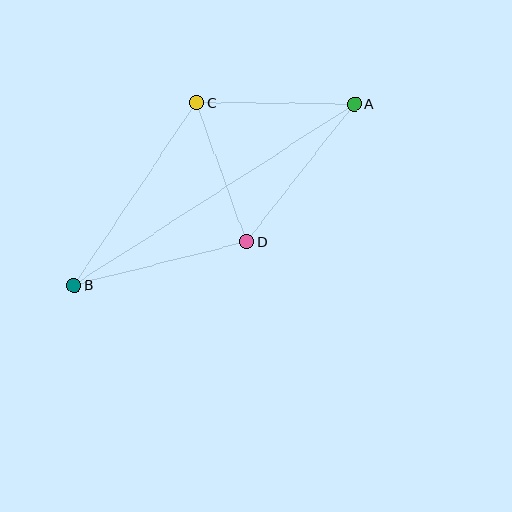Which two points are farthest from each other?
Points A and B are farthest from each other.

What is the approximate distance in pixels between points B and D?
The distance between B and D is approximately 178 pixels.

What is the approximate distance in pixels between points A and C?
The distance between A and C is approximately 157 pixels.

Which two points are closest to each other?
Points C and D are closest to each other.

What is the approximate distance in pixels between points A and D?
The distance between A and D is approximately 175 pixels.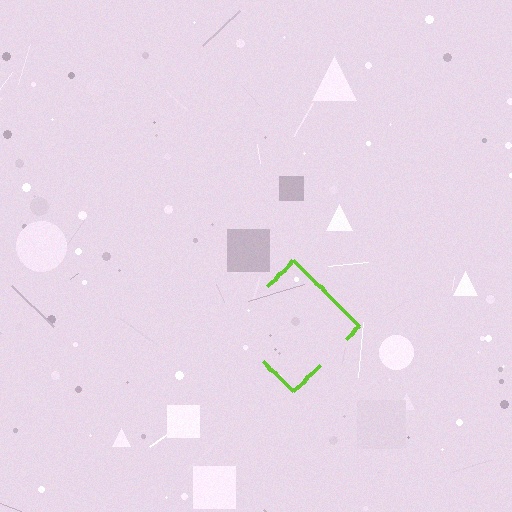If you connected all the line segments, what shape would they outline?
They would outline a diamond.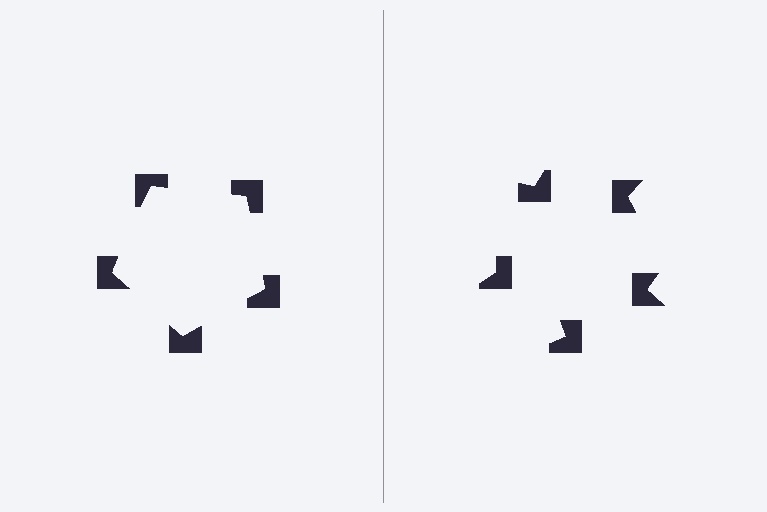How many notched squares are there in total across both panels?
10 — 5 on each side.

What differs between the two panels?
The notched squares are positioned identically on both sides; only the wedge orientations differ. On the left they align to a pentagon; on the right they are misaligned.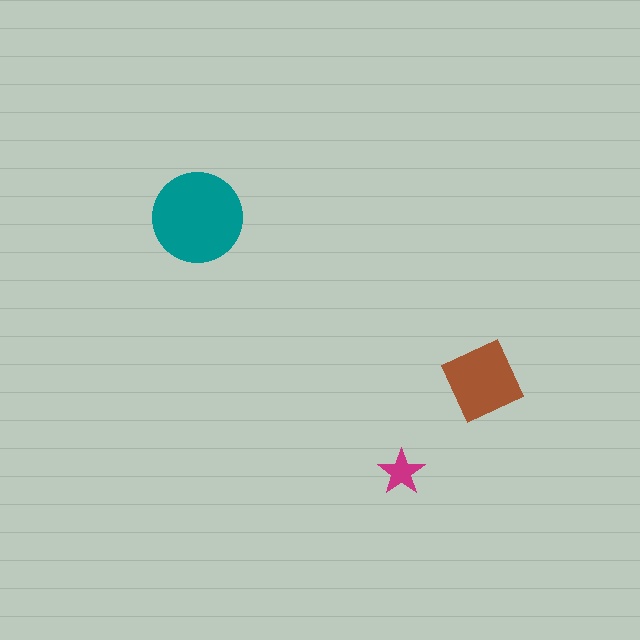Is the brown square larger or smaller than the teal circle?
Smaller.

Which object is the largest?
The teal circle.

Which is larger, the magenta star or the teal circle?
The teal circle.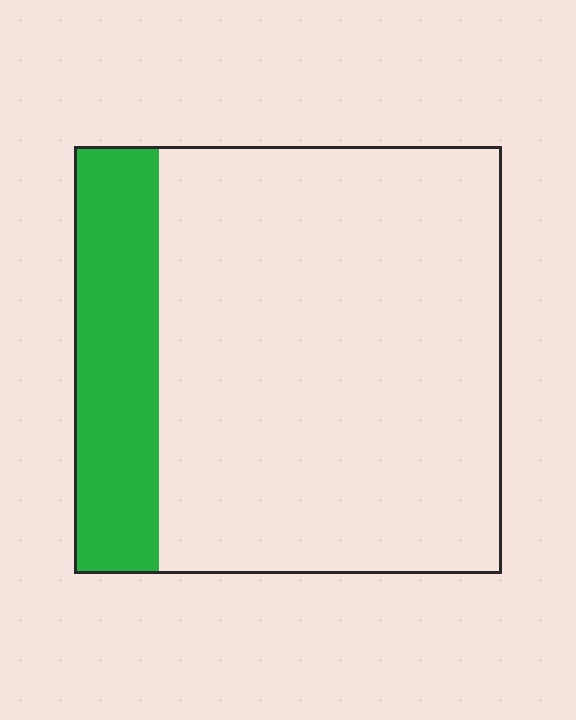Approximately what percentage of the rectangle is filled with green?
Approximately 20%.